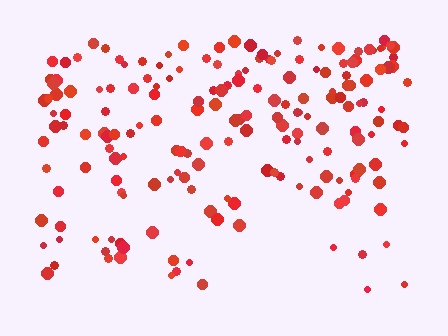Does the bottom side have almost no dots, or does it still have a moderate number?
Still a moderate number, just noticeably fewer than the top.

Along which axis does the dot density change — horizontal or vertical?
Vertical.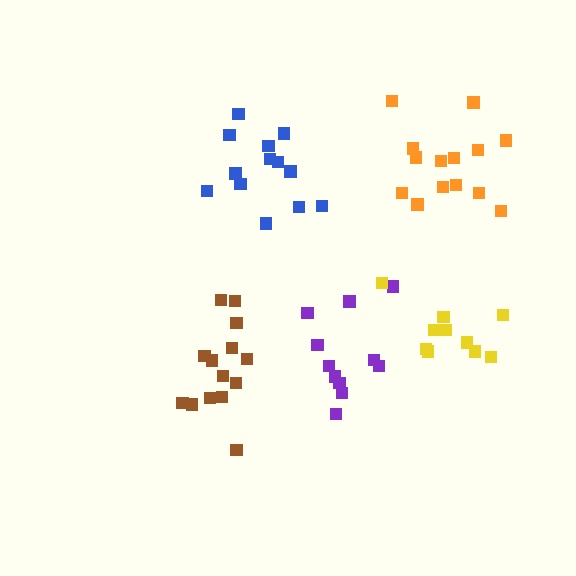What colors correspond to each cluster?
The clusters are colored: orange, brown, purple, blue, yellow.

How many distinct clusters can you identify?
There are 5 distinct clusters.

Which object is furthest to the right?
The yellow cluster is rightmost.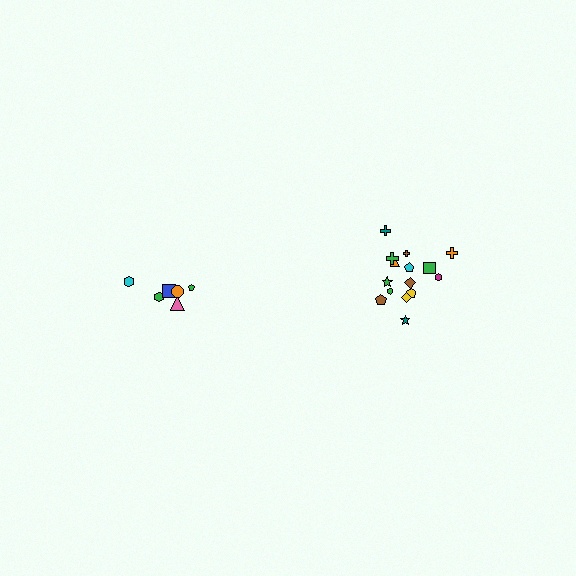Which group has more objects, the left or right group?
The right group.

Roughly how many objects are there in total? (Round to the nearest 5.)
Roughly 20 objects in total.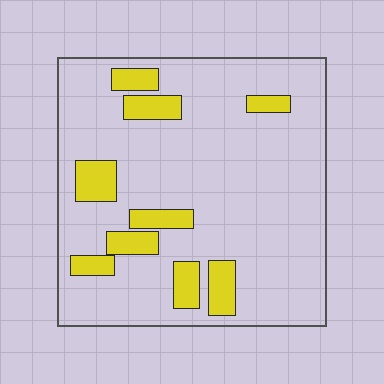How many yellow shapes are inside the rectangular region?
9.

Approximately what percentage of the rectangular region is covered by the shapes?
Approximately 15%.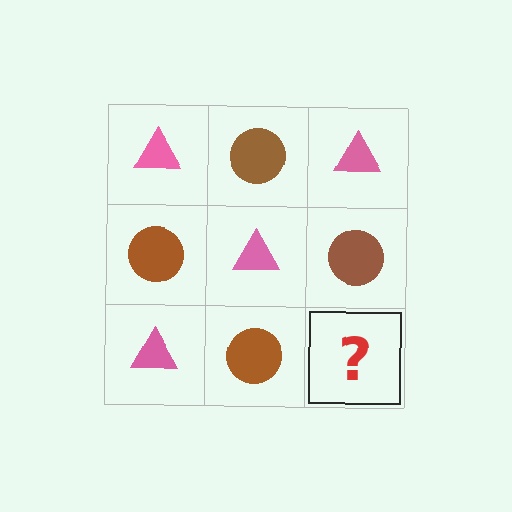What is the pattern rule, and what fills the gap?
The rule is that it alternates pink triangle and brown circle in a checkerboard pattern. The gap should be filled with a pink triangle.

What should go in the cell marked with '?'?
The missing cell should contain a pink triangle.